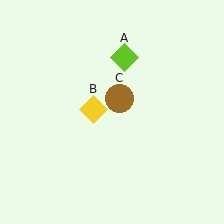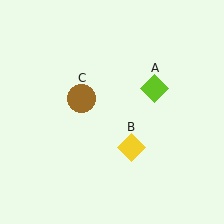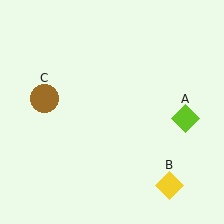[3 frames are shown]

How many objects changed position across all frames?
3 objects changed position: lime diamond (object A), yellow diamond (object B), brown circle (object C).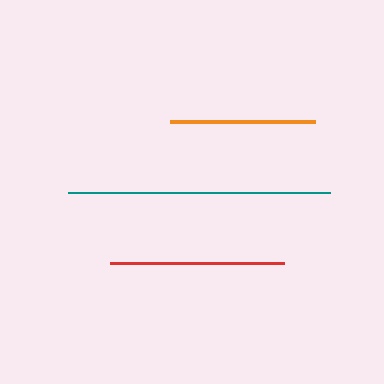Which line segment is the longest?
The teal line is the longest at approximately 262 pixels.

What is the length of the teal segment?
The teal segment is approximately 262 pixels long.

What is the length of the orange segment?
The orange segment is approximately 146 pixels long.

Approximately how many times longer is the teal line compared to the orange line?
The teal line is approximately 1.8 times the length of the orange line.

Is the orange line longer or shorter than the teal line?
The teal line is longer than the orange line.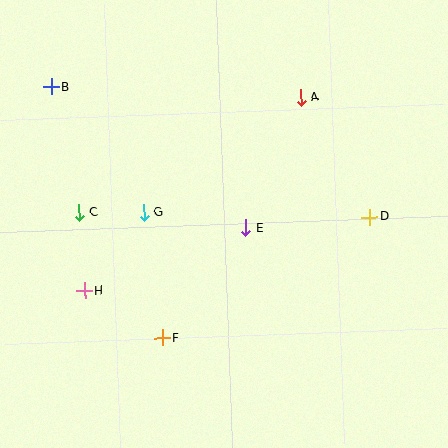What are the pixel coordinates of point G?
Point G is at (144, 213).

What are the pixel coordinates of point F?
Point F is at (162, 338).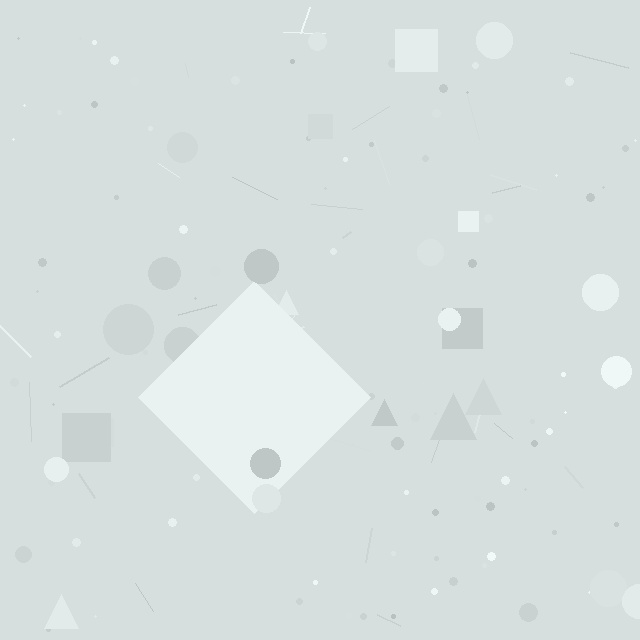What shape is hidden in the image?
A diamond is hidden in the image.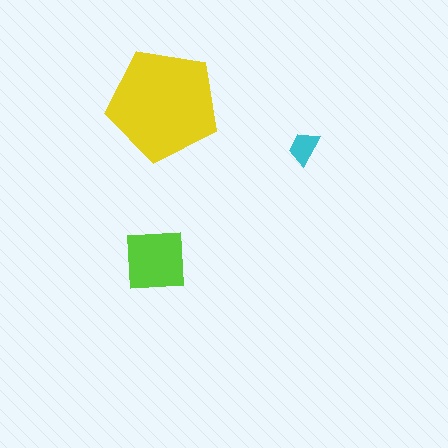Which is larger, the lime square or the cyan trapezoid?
The lime square.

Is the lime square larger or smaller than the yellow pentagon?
Smaller.